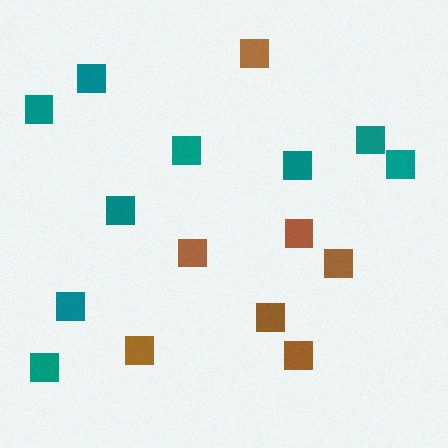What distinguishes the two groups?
There are 2 groups: one group of brown squares (7) and one group of teal squares (9).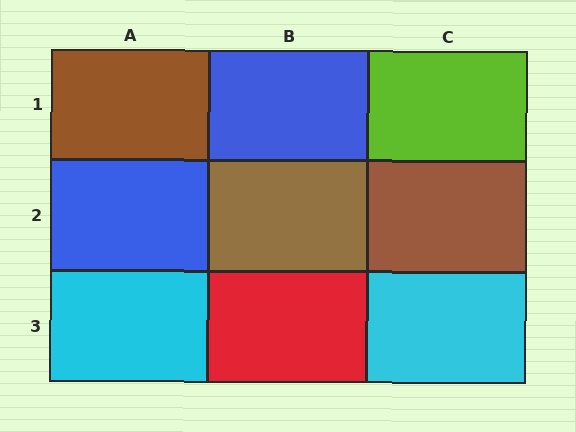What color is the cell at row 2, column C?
Brown.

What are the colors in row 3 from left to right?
Cyan, red, cyan.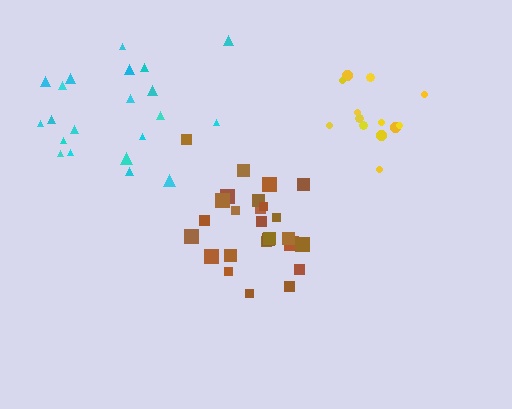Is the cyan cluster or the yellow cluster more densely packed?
Yellow.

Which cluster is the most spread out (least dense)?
Cyan.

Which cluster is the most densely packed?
Brown.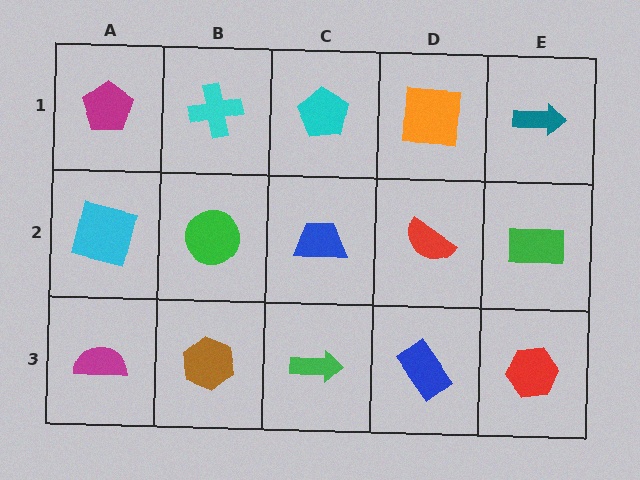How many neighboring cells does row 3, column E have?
2.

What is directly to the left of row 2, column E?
A red semicircle.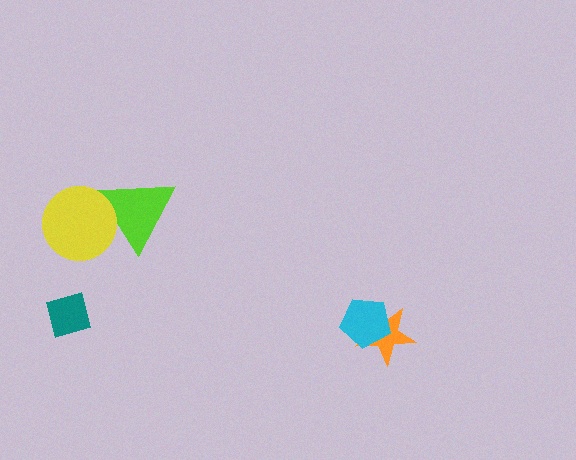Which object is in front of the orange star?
The cyan pentagon is in front of the orange star.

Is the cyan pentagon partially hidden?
No, no other shape covers it.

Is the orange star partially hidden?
Yes, it is partially covered by another shape.